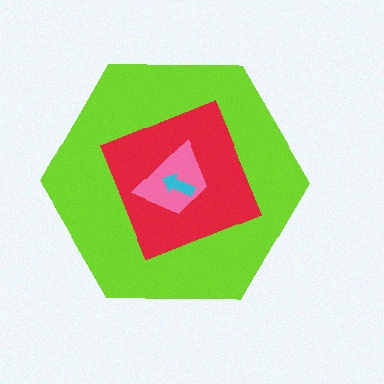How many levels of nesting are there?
4.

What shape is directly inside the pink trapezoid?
The cyan arrow.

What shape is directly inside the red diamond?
The pink trapezoid.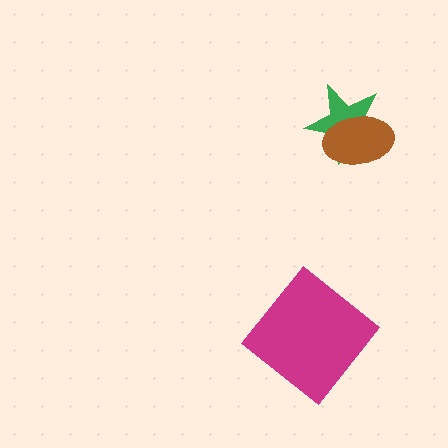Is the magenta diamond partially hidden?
No, no other shape covers it.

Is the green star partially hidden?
Yes, it is partially covered by another shape.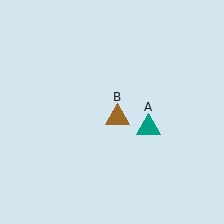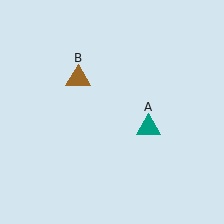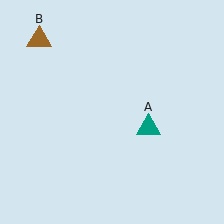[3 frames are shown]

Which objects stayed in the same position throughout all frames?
Teal triangle (object A) remained stationary.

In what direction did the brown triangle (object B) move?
The brown triangle (object B) moved up and to the left.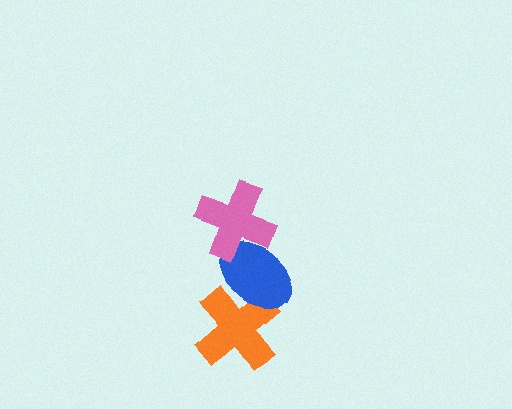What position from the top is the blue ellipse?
The blue ellipse is 2nd from the top.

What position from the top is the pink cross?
The pink cross is 1st from the top.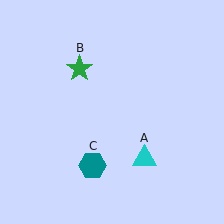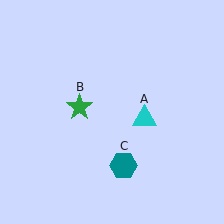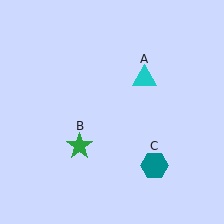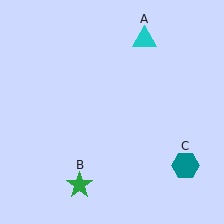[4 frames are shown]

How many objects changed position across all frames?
3 objects changed position: cyan triangle (object A), green star (object B), teal hexagon (object C).